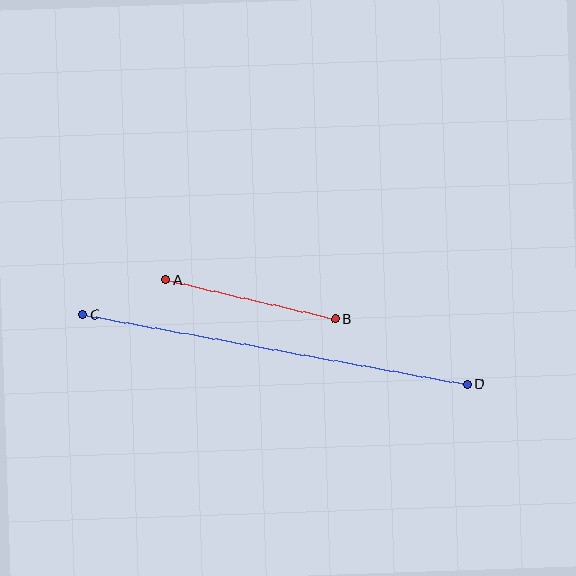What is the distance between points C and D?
The distance is approximately 391 pixels.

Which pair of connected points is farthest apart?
Points C and D are farthest apart.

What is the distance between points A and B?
The distance is approximately 175 pixels.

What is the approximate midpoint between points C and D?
The midpoint is at approximately (275, 349) pixels.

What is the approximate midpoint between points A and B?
The midpoint is at approximately (250, 299) pixels.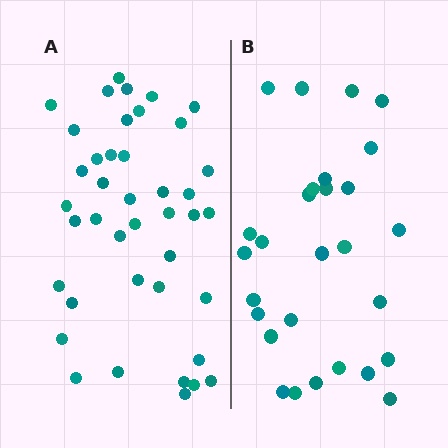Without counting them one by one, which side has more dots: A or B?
Region A (the left region) has more dots.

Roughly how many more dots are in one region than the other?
Region A has approximately 15 more dots than region B.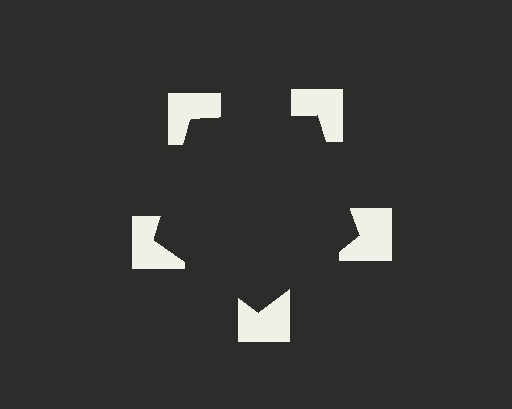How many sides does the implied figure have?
5 sides.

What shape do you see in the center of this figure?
An illusory pentagon — its edges are inferred from the aligned wedge cuts in the notched squares, not physically drawn.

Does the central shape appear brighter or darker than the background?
It typically appears slightly darker than the background, even though no actual brightness change is drawn.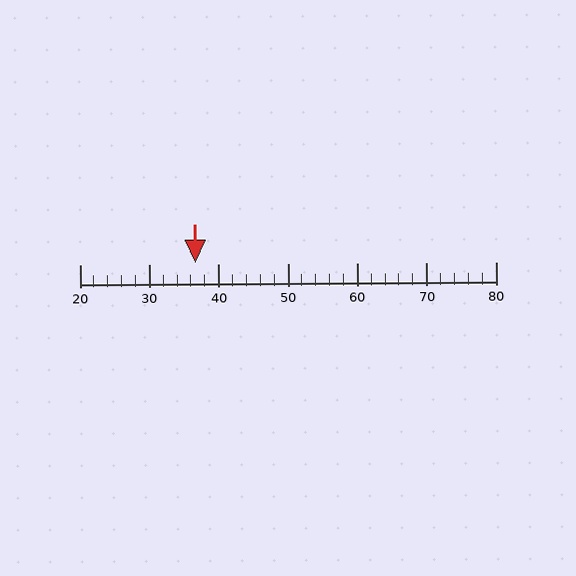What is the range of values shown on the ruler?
The ruler shows values from 20 to 80.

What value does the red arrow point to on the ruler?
The red arrow points to approximately 37.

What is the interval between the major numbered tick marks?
The major tick marks are spaced 10 units apart.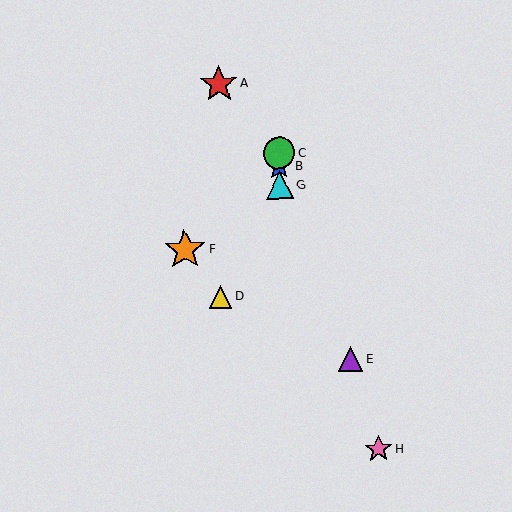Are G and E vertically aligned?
No, G is at x≈280 and E is at x≈351.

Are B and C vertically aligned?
Yes, both are at x≈279.